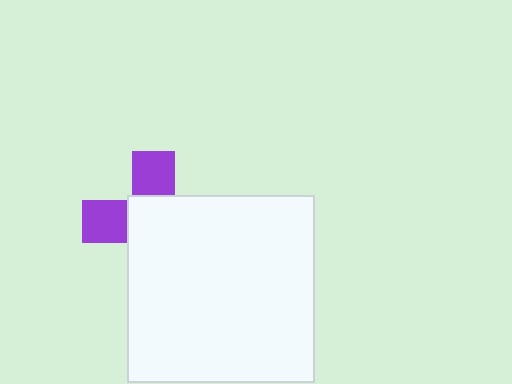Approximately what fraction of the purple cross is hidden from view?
Roughly 62% of the purple cross is hidden behind the white square.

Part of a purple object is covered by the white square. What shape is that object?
It is a cross.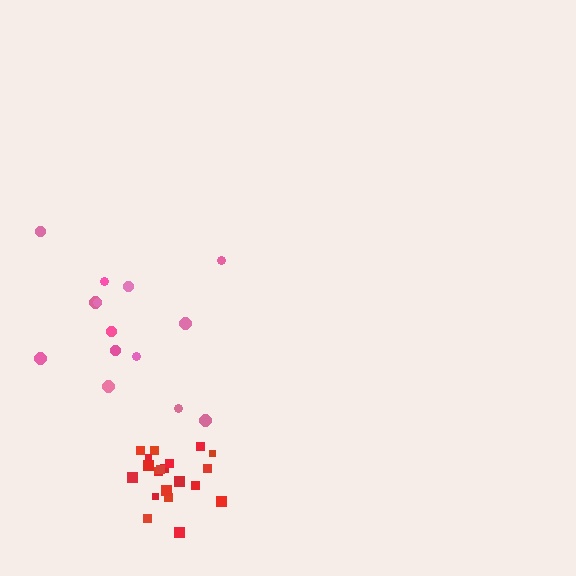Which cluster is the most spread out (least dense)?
Pink.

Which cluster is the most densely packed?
Red.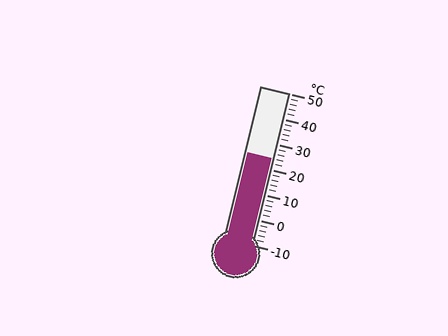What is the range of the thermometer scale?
The thermometer scale ranges from -10°C to 50°C.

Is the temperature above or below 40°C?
The temperature is below 40°C.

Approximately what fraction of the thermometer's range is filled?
The thermometer is filled to approximately 55% of its range.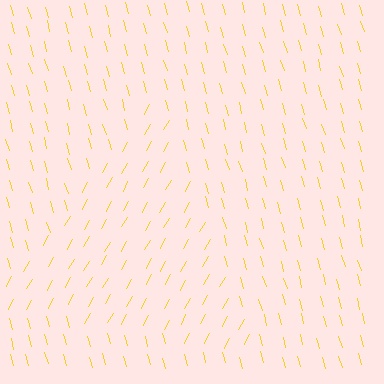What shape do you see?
I see a triangle.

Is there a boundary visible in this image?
Yes, there is a texture boundary formed by a change in line orientation.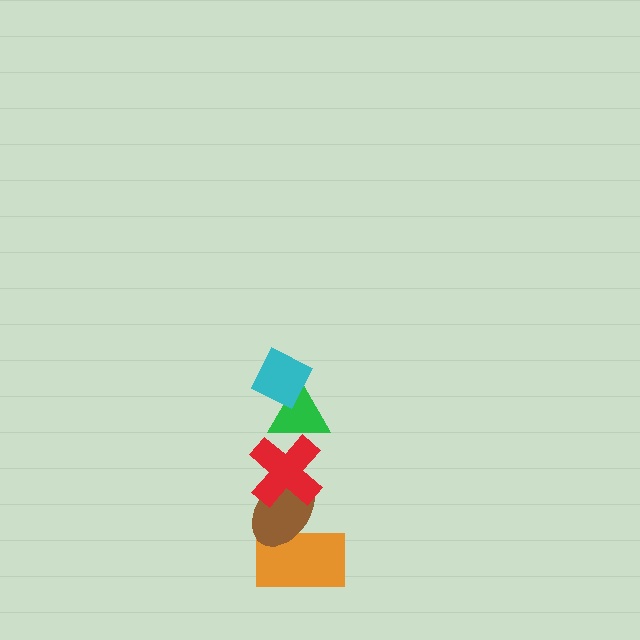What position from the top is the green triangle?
The green triangle is 2nd from the top.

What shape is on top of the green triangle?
The cyan diamond is on top of the green triangle.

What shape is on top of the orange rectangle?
The brown ellipse is on top of the orange rectangle.